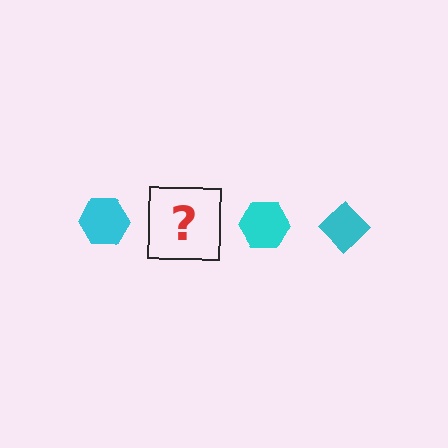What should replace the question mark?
The question mark should be replaced with a cyan diamond.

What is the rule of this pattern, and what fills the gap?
The rule is that the pattern cycles through hexagon, diamond shapes in cyan. The gap should be filled with a cyan diamond.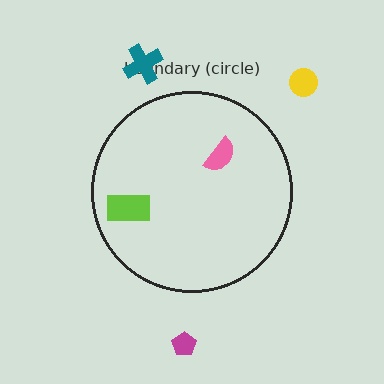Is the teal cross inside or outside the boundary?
Outside.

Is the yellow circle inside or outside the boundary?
Outside.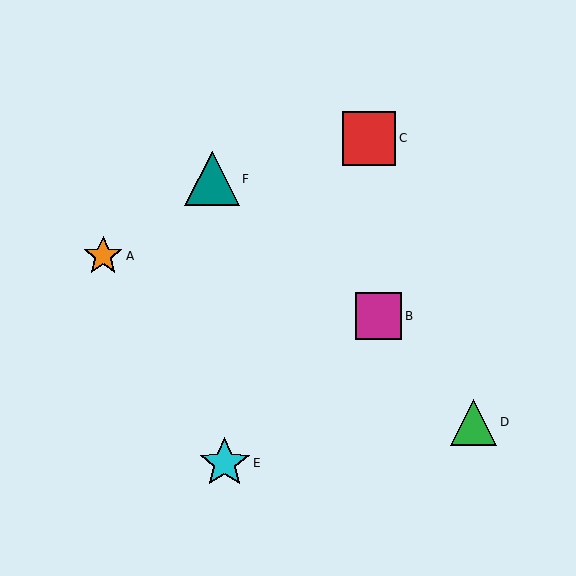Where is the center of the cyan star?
The center of the cyan star is at (225, 463).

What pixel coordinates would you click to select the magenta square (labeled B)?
Click at (379, 316) to select the magenta square B.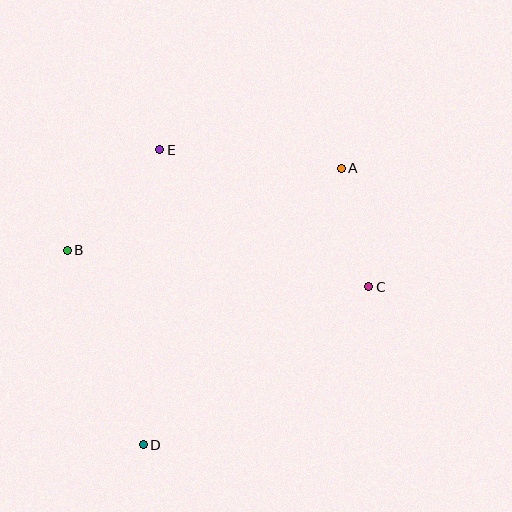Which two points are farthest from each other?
Points A and D are farthest from each other.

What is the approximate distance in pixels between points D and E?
The distance between D and E is approximately 295 pixels.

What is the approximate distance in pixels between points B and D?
The distance between B and D is approximately 209 pixels.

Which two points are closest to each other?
Points A and C are closest to each other.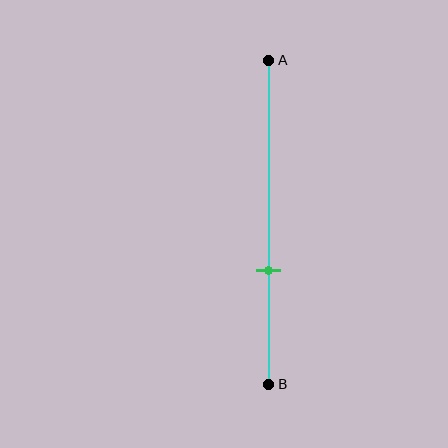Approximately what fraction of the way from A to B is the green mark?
The green mark is approximately 65% of the way from A to B.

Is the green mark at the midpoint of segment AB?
No, the mark is at about 65% from A, not at the 50% midpoint.